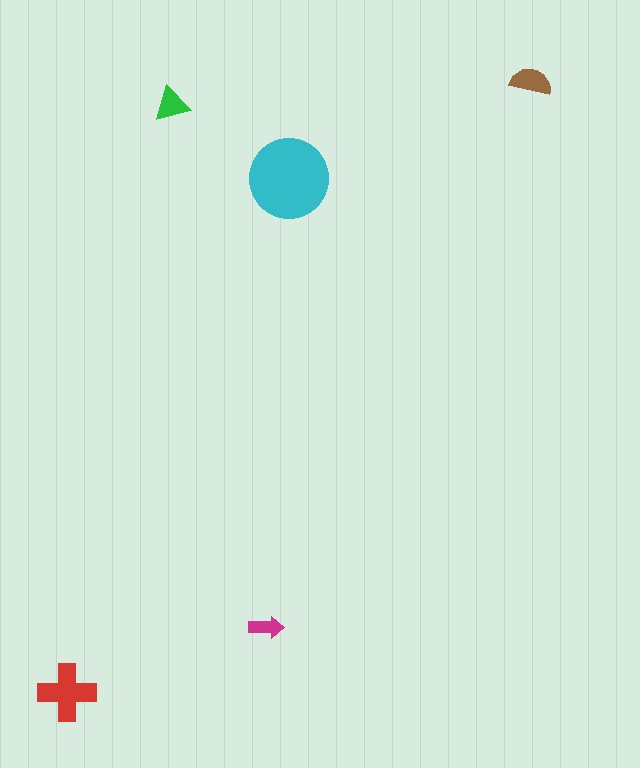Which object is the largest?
The cyan circle.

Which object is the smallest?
The magenta arrow.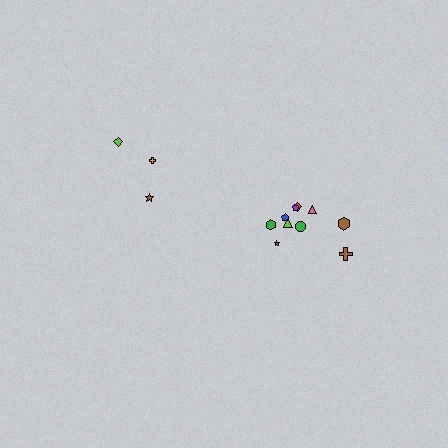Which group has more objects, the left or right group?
The right group.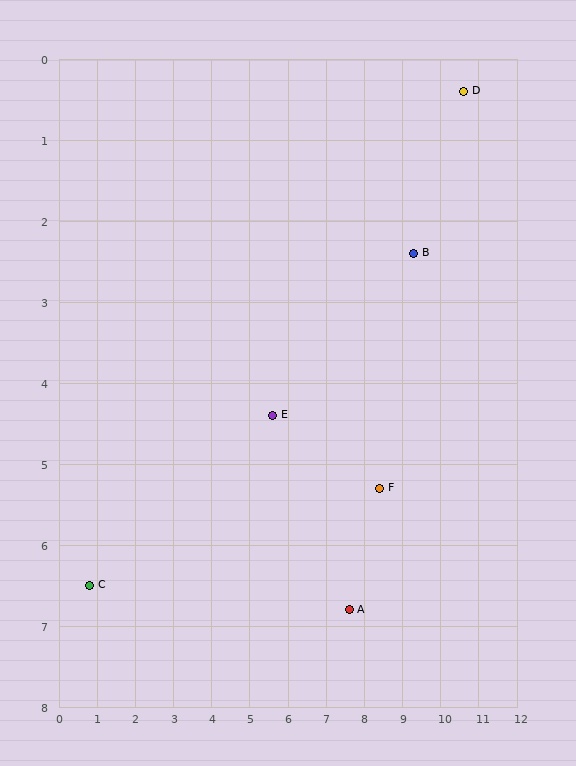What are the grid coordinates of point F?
Point F is at approximately (8.4, 5.3).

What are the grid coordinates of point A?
Point A is at approximately (7.6, 6.8).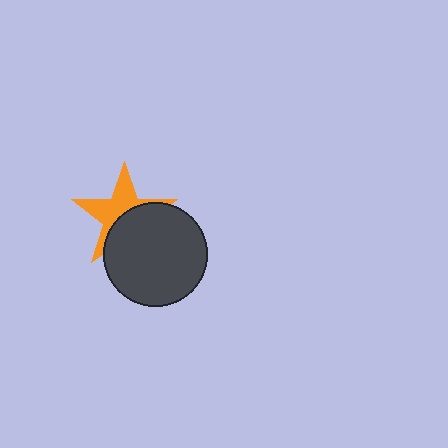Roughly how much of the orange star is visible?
About half of it is visible (roughly 51%).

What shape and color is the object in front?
The object in front is a dark gray circle.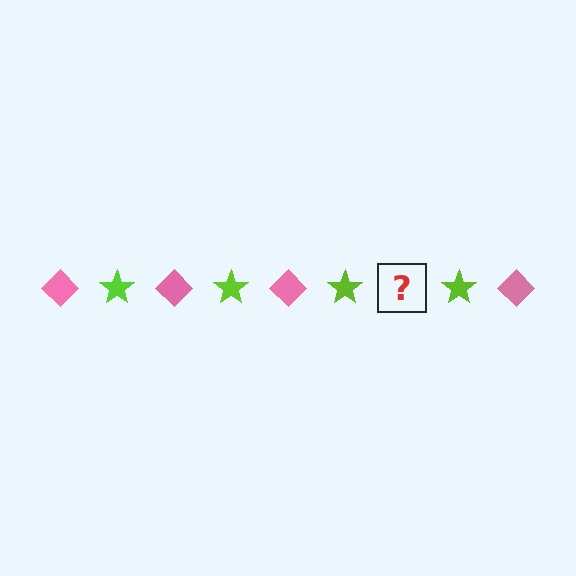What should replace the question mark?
The question mark should be replaced with a pink diamond.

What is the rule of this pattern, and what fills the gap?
The rule is that the pattern alternates between pink diamond and lime star. The gap should be filled with a pink diamond.